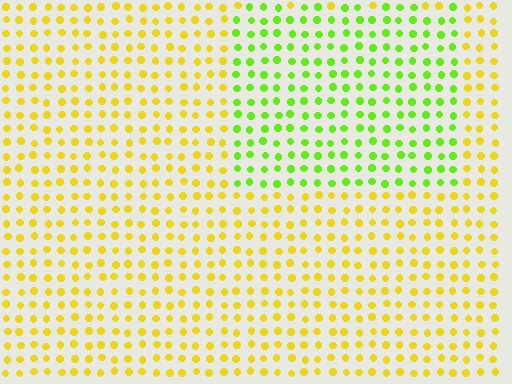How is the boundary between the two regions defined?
The boundary is defined purely by a slight shift in hue (about 46 degrees). Spacing, size, and orientation are identical on both sides.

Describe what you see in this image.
The image is filled with small yellow elements in a uniform arrangement. A rectangle-shaped region is visible where the elements are tinted to a slightly different hue, forming a subtle color boundary.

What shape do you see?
I see a rectangle.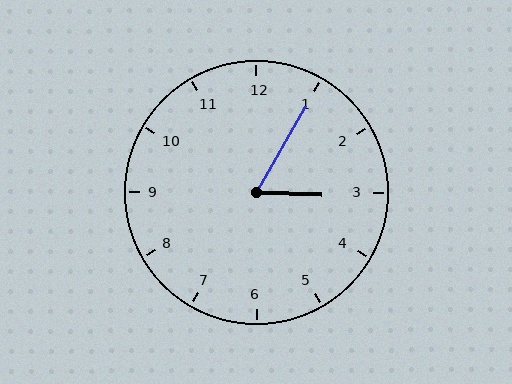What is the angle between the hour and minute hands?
Approximately 62 degrees.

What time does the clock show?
3:05.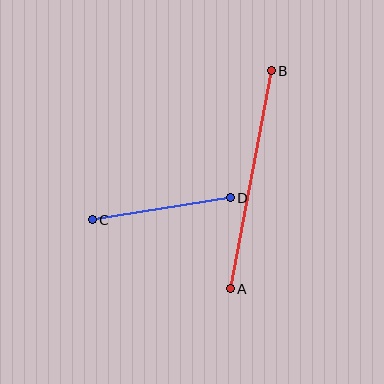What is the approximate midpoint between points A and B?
The midpoint is at approximately (251, 180) pixels.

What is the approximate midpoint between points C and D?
The midpoint is at approximately (161, 209) pixels.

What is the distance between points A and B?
The distance is approximately 222 pixels.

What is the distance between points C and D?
The distance is approximately 140 pixels.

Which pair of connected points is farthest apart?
Points A and B are farthest apart.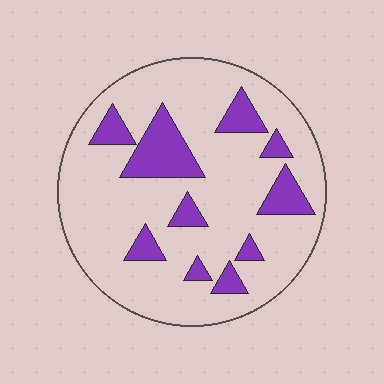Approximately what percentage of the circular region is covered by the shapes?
Approximately 20%.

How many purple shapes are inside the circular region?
10.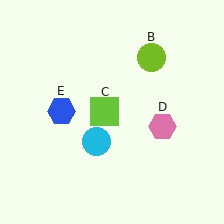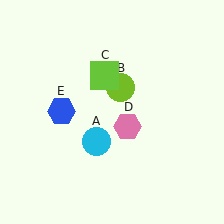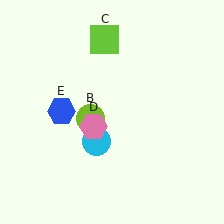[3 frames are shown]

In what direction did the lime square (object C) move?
The lime square (object C) moved up.